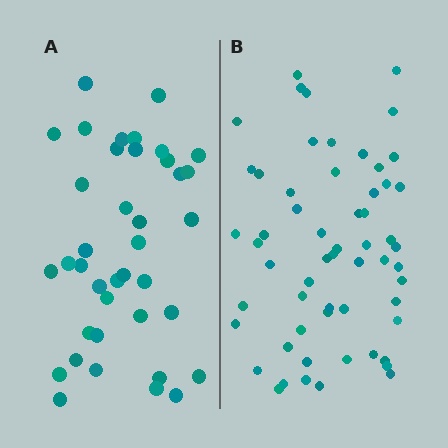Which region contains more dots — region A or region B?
Region B (the right region) has more dots.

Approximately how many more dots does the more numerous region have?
Region B has approximately 20 more dots than region A.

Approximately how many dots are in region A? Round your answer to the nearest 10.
About 40 dots. (The exact count is 39, which rounds to 40.)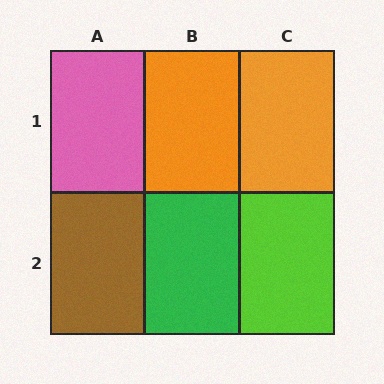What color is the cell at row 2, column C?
Lime.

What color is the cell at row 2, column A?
Brown.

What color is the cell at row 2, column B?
Green.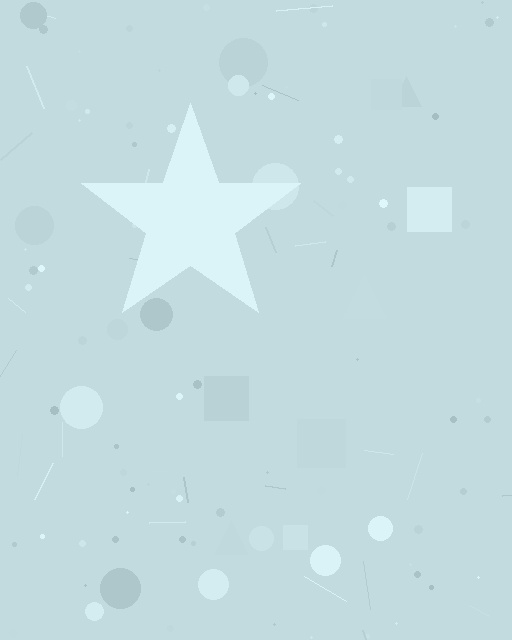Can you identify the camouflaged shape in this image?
The camouflaged shape is a star.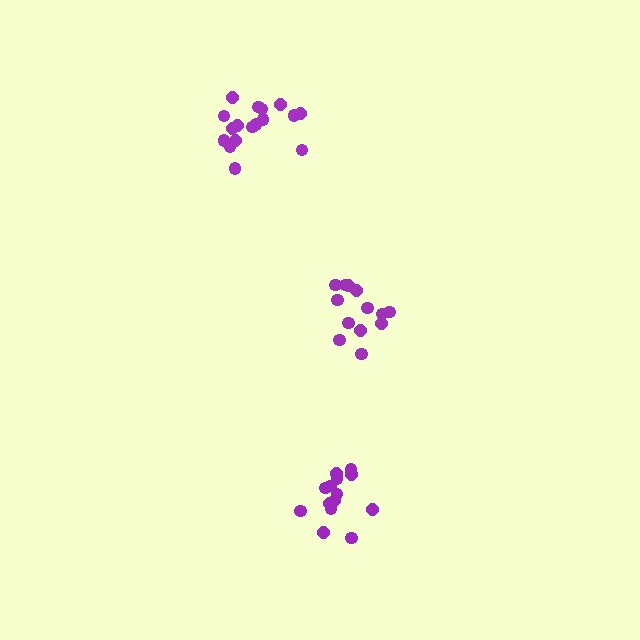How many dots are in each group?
Group 1: 14 dots, Group 2: 17 dots, Group 3: 13 dots (44 total).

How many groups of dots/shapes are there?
There are 3 groups.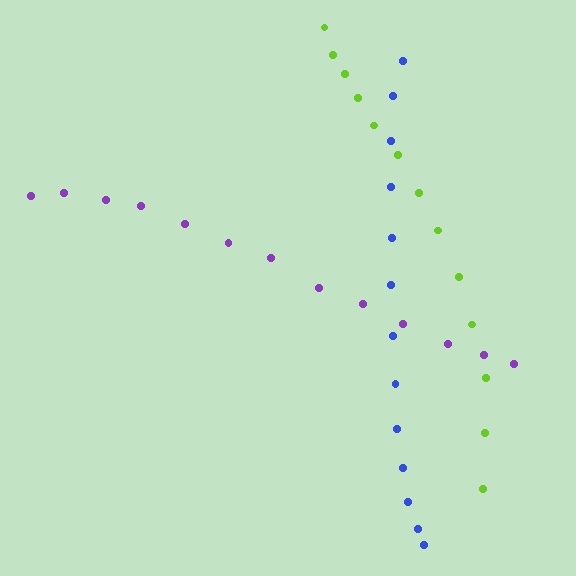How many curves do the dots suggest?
There are 3 distinct paths.